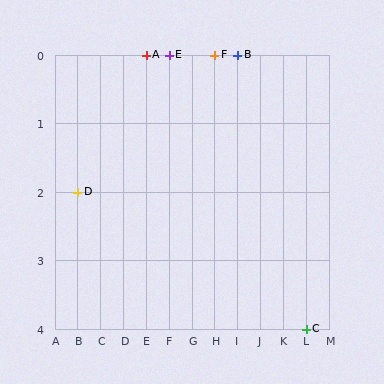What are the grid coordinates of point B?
Point B is at grid coordinates (I, 0).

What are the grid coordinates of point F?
Point F is at grid coordinates (H, 0).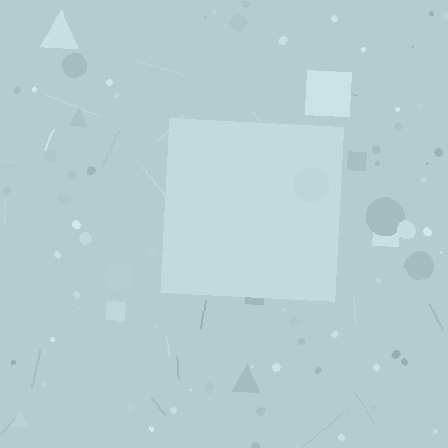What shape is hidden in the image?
A square is hidden in the image.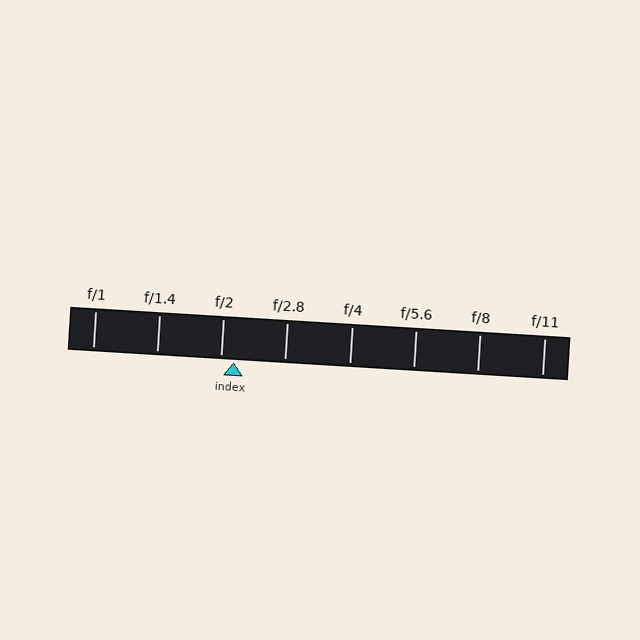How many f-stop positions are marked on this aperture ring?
There are 8 f-stop positions marked.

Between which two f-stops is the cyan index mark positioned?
The index mark is between f/2 and f/2.8.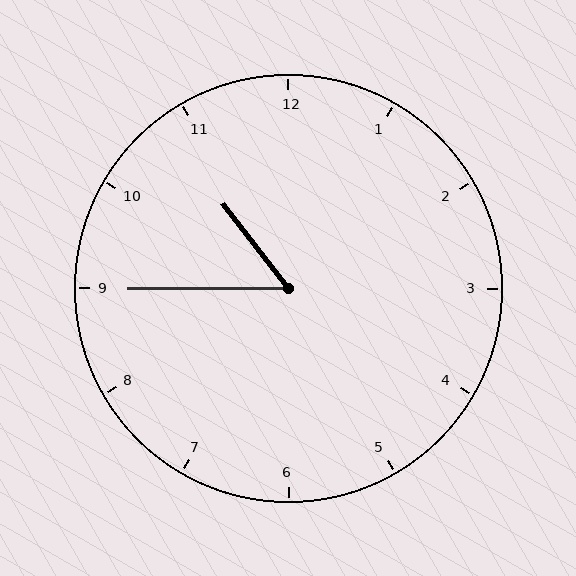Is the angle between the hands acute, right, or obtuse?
It is acute.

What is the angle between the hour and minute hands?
Approximately 52 degrees.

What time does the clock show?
10:45.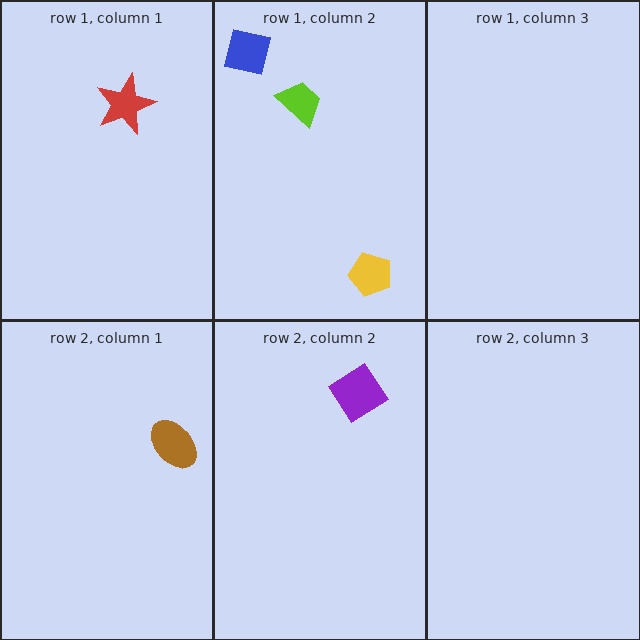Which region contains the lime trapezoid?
The row 1, column 2 region.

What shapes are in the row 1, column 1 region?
The red star.